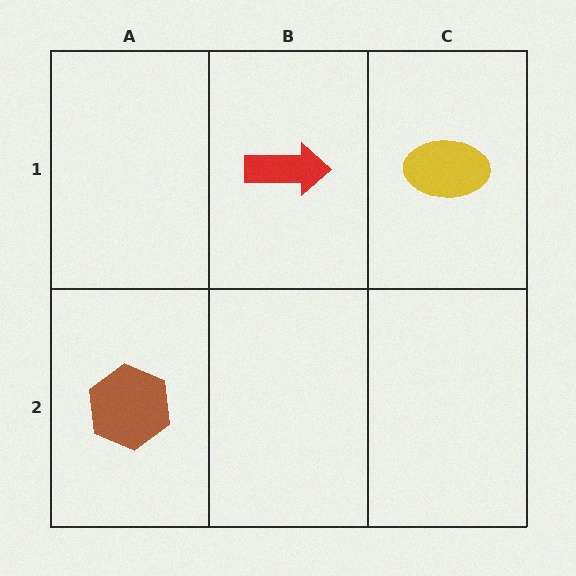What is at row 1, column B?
A red arrow.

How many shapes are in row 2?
1 shape.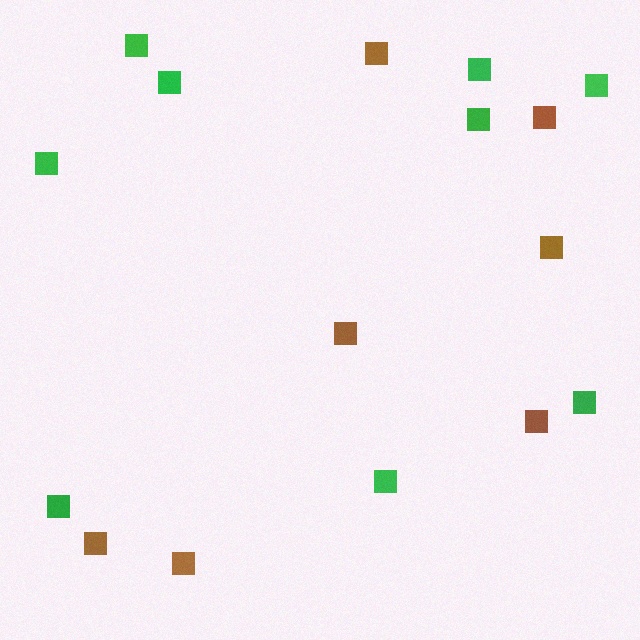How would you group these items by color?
There are 2 groups: one group of green squares (9) and one group of brown squares (7).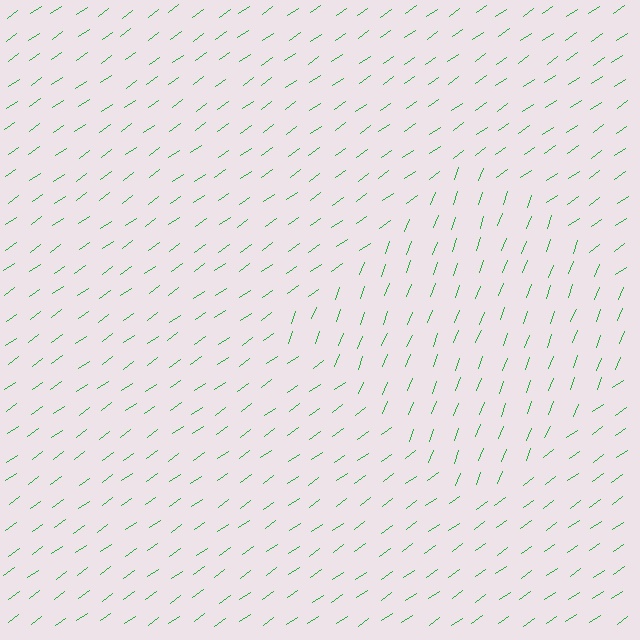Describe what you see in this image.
The image is filled with small green line segments. A diamond region in the image has lines oriented differently from the surrounding lines, creating a visible texture boundary.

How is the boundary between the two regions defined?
The boundary is defined purely by a change in line orientation (approximately 34 degrees difference). All lines are the same color and thickness.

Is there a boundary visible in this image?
Yes, there is a texture boundary formed by a change in line orientation.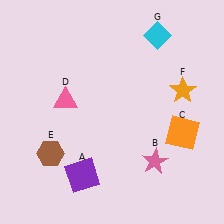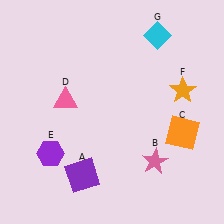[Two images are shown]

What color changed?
The hexagon (E) changed from brown in Image 1 to purple in Image 2.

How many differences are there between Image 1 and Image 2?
There is 1 difference between the two images.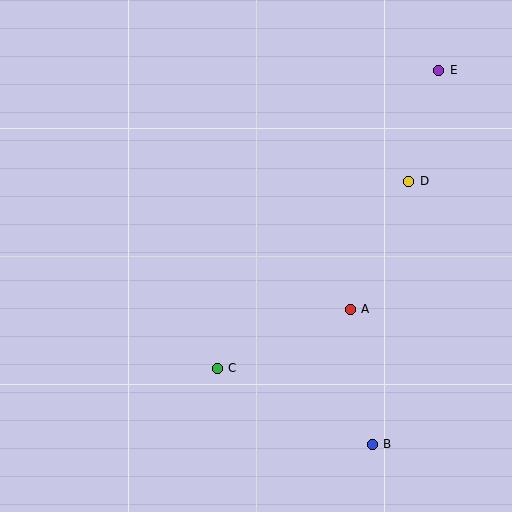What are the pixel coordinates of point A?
Point A is at (350, 309).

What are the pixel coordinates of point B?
Point B is at (372, 444).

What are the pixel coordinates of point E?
Point E is at (439, 70).